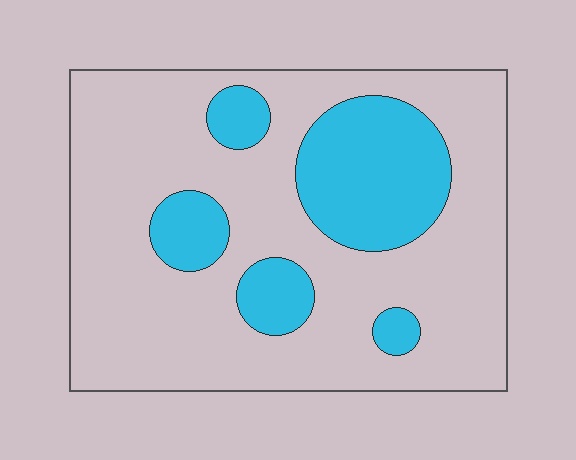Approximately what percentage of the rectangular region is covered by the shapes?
Approximately 25%.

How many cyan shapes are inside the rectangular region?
5.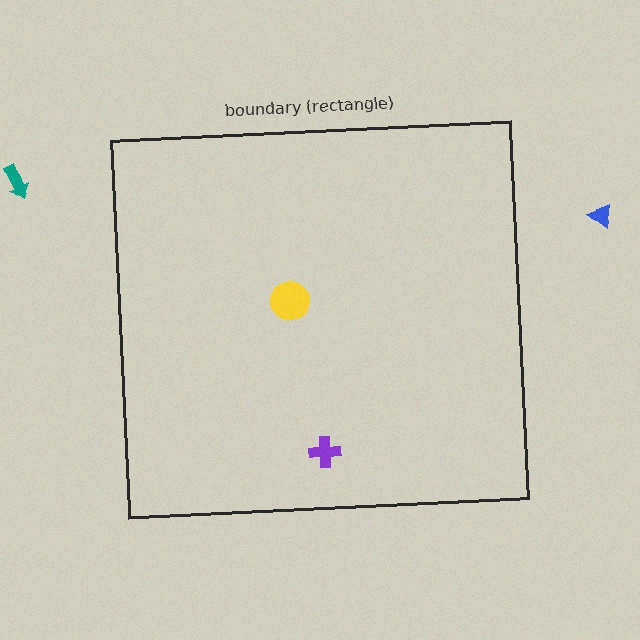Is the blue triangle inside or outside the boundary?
Outside.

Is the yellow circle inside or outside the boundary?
Inside.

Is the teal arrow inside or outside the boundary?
Outside.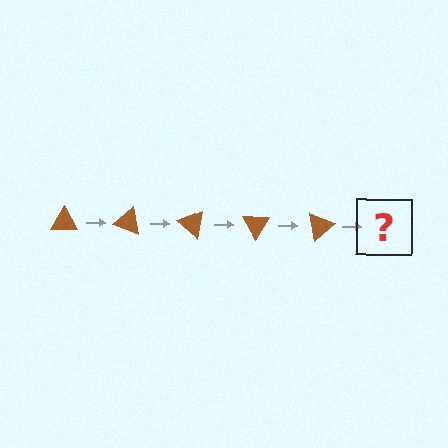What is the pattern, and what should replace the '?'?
The pattern is that the triangle rotates 20 degrees each step. The '?' should be a brown triangle rotated 100 degrees.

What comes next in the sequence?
The next element should be a brown triangle rotated 100 degrees.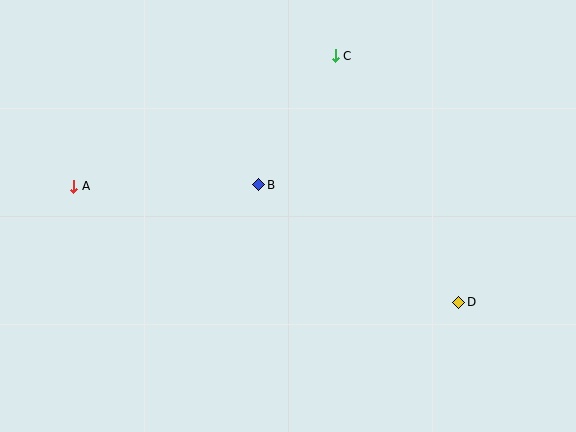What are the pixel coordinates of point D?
Point D is at (459, 302).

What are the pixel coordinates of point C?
Point C is at (335, 56).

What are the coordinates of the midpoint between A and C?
The midpoint between A and C is at (205, 121).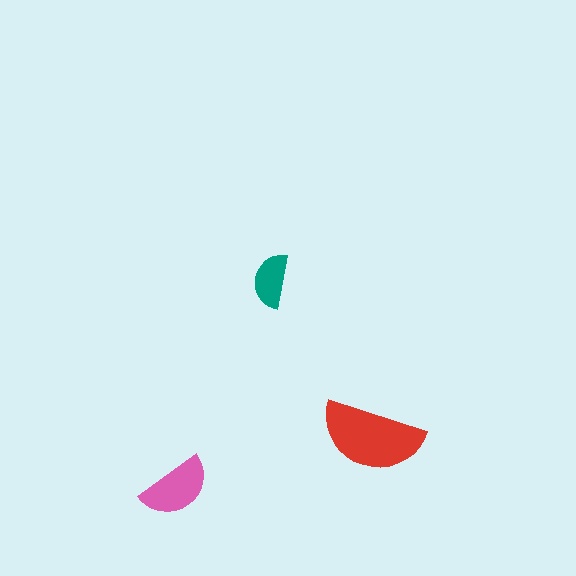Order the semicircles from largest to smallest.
the red one, the pink one, the teal one.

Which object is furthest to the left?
The pink semicircle is leftmost.